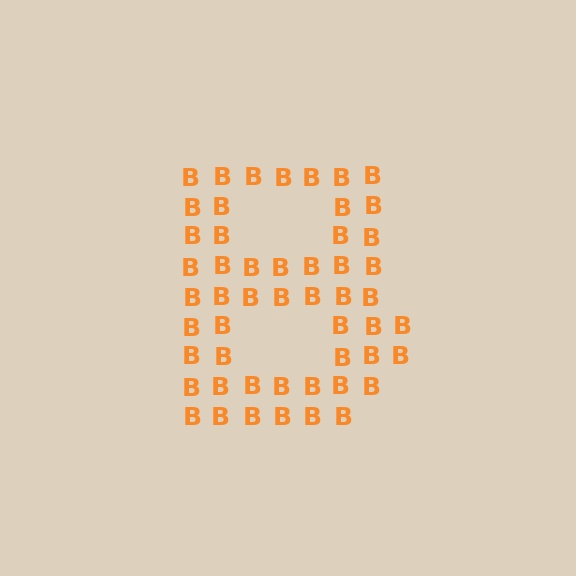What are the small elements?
The small elements are letter B's.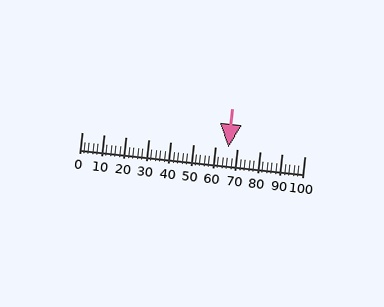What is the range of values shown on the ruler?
The ruler shows values from 0 to 100.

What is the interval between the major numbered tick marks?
The major tick marks are spaced 10 units apart.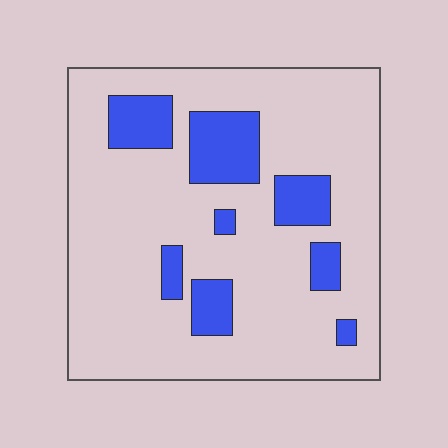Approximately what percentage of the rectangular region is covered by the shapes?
Approximately 20%.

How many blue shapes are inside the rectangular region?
8.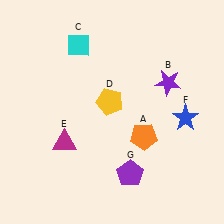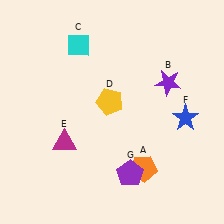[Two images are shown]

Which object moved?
The orange pentagon (A) moved down.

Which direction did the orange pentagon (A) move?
The orange pentagon (A) moved down.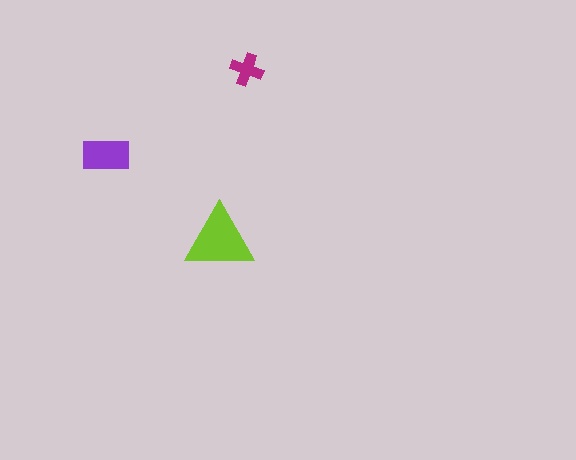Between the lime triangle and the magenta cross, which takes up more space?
The lime triangle.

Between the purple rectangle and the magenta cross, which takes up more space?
The purple rectangle.